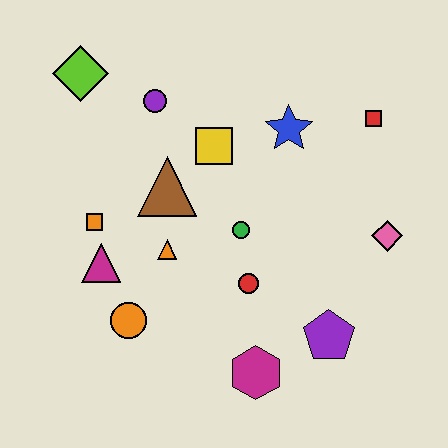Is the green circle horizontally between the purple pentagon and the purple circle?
Yes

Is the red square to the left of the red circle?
No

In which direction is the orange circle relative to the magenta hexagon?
The orange circle is to the left of the magenta hexagon.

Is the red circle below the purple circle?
Yes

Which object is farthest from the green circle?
The lime diamond is farthest from the green circle.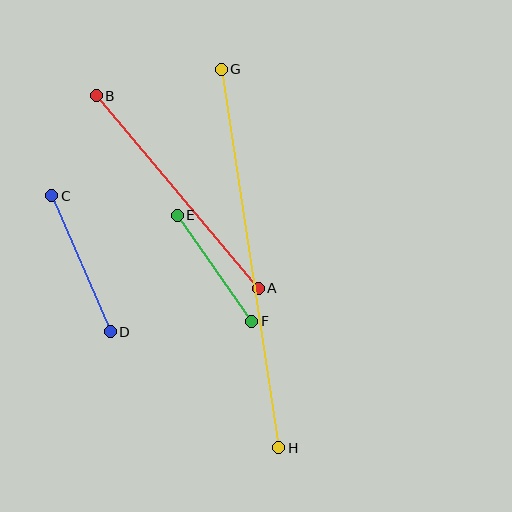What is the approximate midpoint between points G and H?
The midpoint is at approximately (250, 258) pixels.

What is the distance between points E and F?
The distance is approximately 129 pixels.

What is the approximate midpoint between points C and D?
The midpoint is at approximately (81, 264) pixels.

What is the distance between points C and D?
The distance is approximately 148 pixels.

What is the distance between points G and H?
The distance is approximately 383 pixels.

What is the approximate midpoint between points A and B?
The midpoint is at approximately (177, 192) pixels.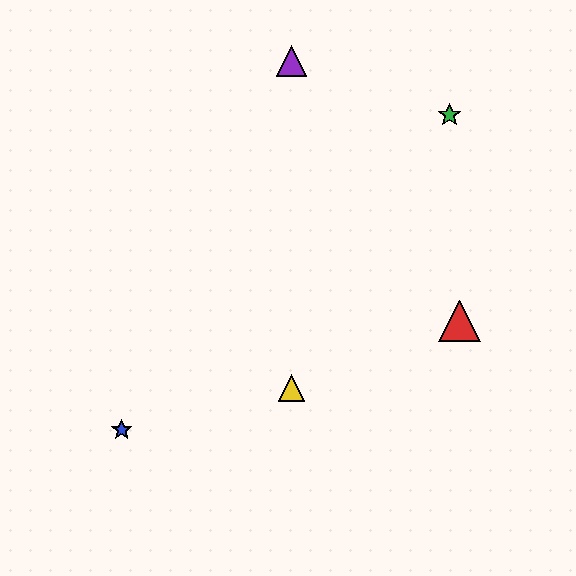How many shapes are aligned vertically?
2 shapes (the yellow triangle, the purple triangle) are aligned vertically.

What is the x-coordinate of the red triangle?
The red triangle is at x≈460.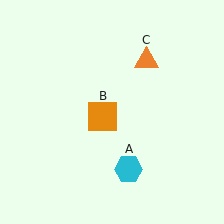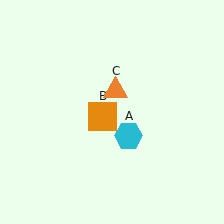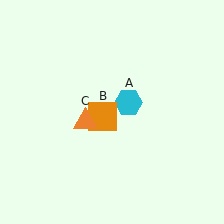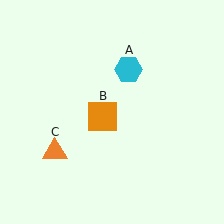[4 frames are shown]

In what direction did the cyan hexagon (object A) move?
The cyan hexagon (object A) moved up.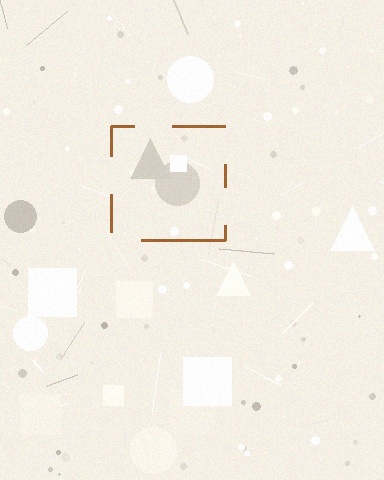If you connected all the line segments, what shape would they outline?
They would outline a square.